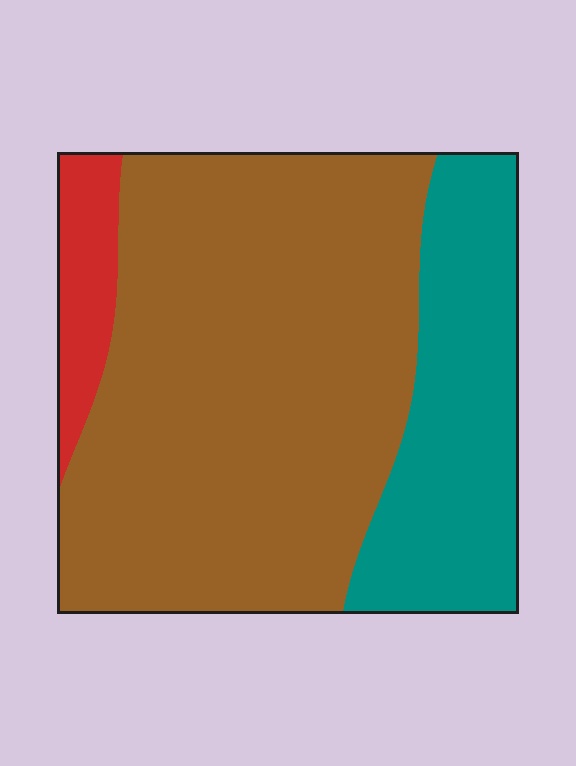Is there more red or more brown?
Brown.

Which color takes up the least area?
Red, at roughly 5%.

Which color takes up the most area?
Brown, at roughly 65%.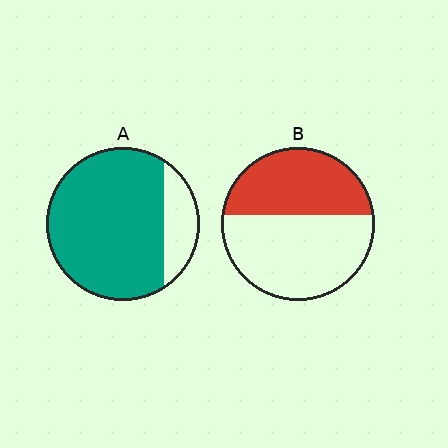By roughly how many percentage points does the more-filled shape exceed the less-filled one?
By roughly 40 percentage points (A over B).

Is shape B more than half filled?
No.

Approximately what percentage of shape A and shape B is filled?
A is approximately 80% and B is approximately 45%.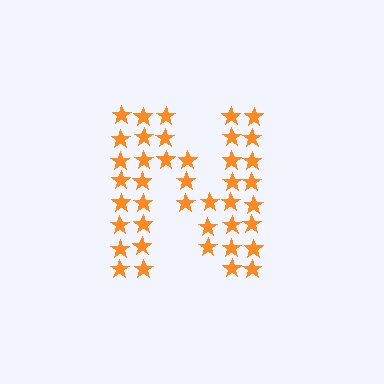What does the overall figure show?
The overall figure shows the letter N.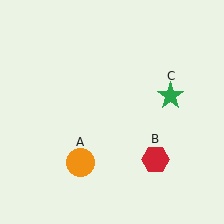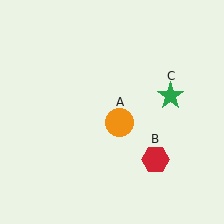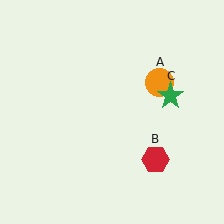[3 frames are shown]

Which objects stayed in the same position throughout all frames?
Red hexagon (object B) and green star (object C) remained stationary.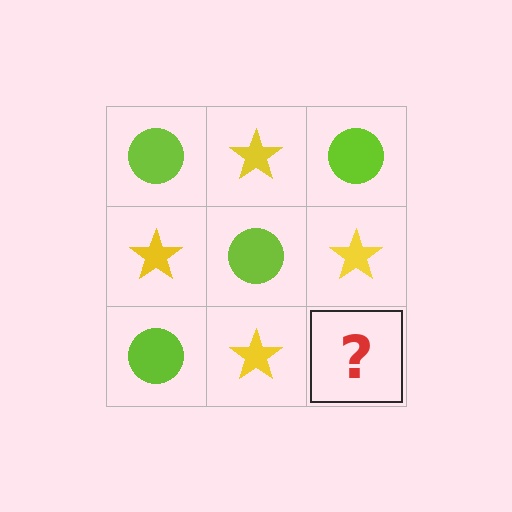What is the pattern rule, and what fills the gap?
The rule is that it alternates lime circle and yellow star in a checkerboard pattern. The gap should be filled with a lime circle.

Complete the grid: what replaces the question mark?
The question mark should be replaced with a lime circle.